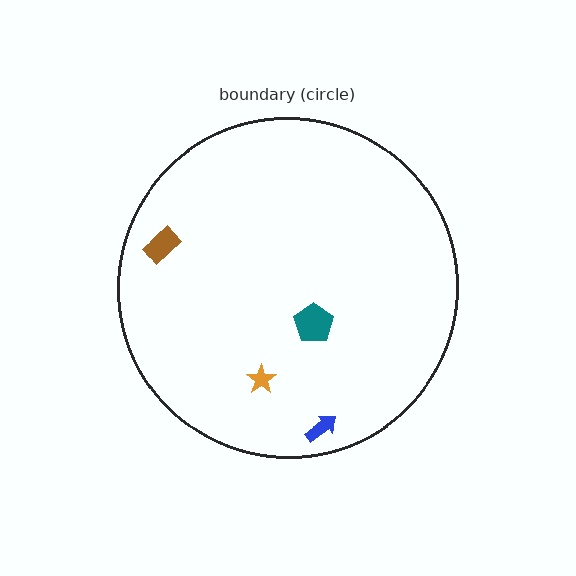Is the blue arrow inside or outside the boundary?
Inside.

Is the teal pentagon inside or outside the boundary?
Inside.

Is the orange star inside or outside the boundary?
Inside.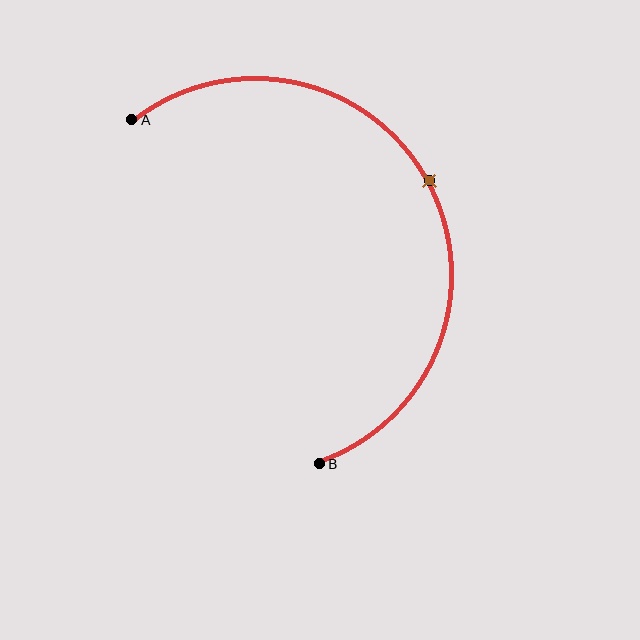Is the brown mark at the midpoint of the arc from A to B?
Yes. The brown mark lies on the arc at equal arc-length from both A and B — it is the arc midpoint.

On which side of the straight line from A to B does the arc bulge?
The arc bulges to the right of the straight line connecting A and B.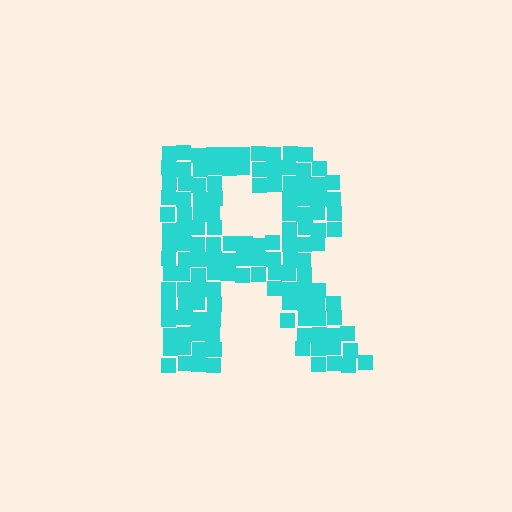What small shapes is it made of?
It is made of small squares.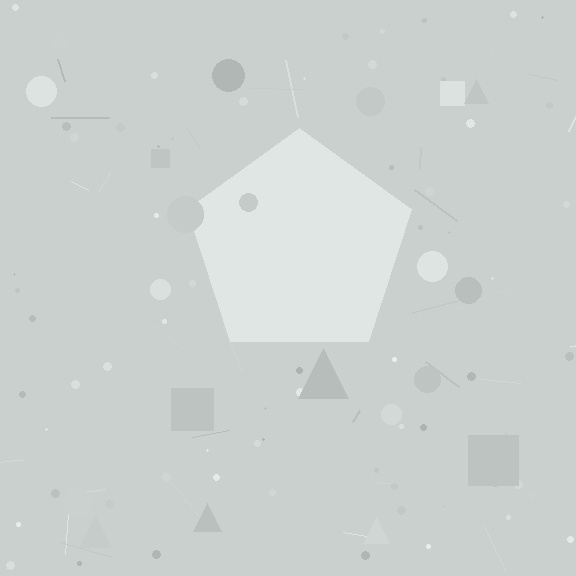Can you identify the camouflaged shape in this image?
The camouflaged shape is a pentagon.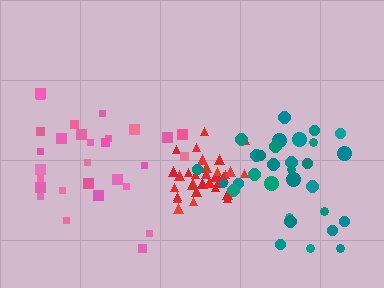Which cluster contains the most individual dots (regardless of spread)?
Red (34).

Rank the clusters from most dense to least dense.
red, teal, pink.